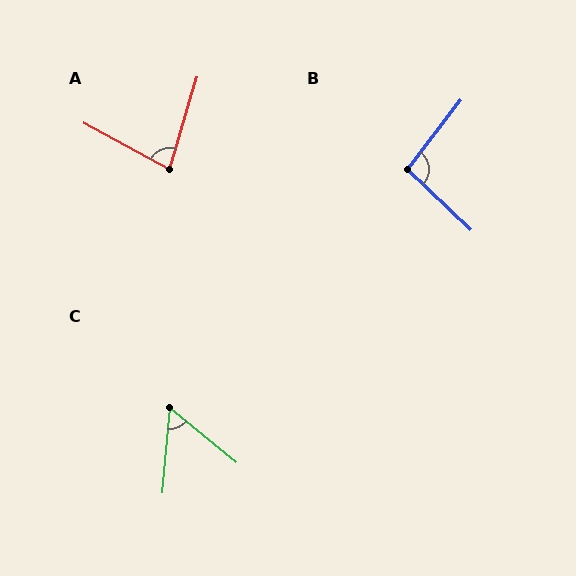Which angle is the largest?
B, at approximately 96 degrees.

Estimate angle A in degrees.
Approximately 78 degrees.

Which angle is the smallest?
C, at approximately 56 degrees.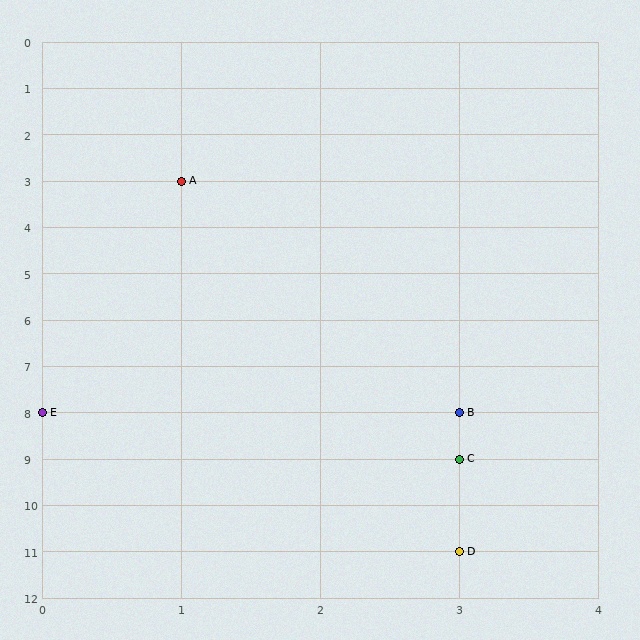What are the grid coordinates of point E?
Point E is at grid coordinates (0, 8).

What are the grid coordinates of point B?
Point B is at grid coordinates (3, 8).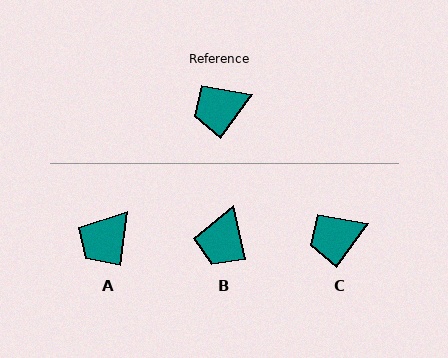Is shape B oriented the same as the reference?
No, it is off by about 48 degrees.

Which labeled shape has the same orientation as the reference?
C.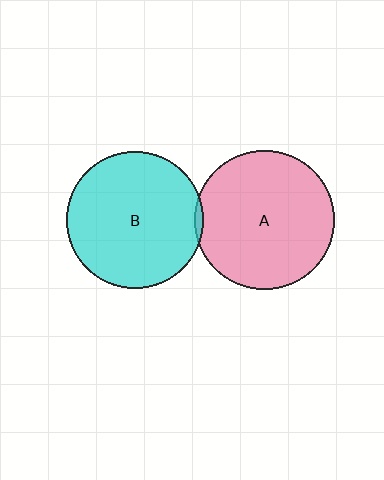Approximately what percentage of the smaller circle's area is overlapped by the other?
Approximately 5%.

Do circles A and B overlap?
Yes.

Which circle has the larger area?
Circle A (pink).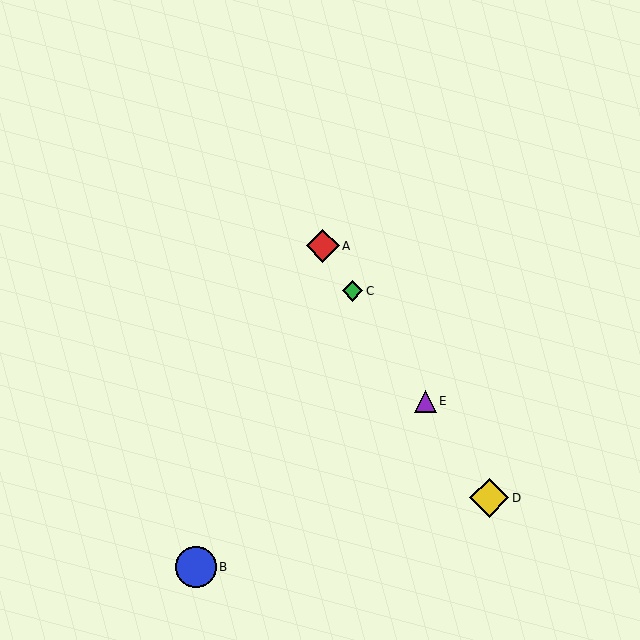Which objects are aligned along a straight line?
Objects A, C, D, E are aligned along a straight line.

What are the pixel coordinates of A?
Object A is at (323, 246).